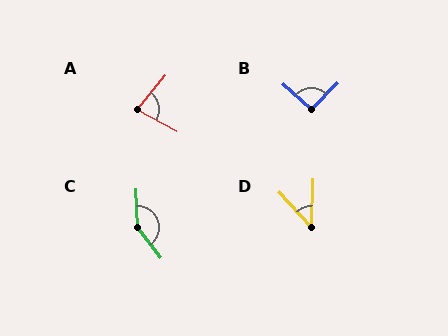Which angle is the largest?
C, at approximately 146 degrees.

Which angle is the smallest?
D, at approximately 45 degrees.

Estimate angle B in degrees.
Approximately 92 degrees.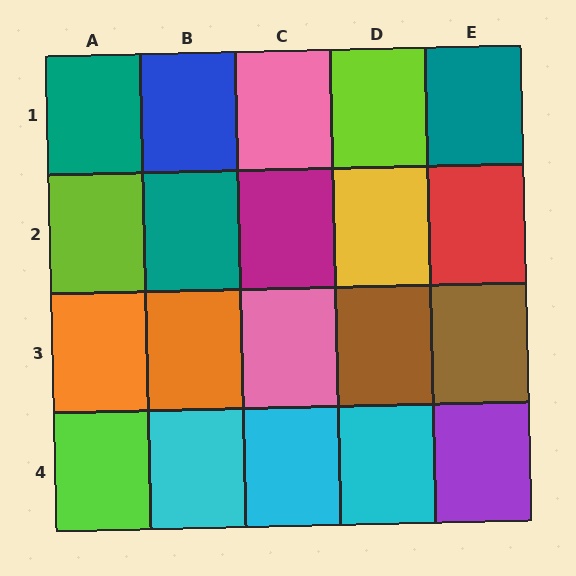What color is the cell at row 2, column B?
Teal.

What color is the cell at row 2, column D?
Yellow.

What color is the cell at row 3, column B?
Orange.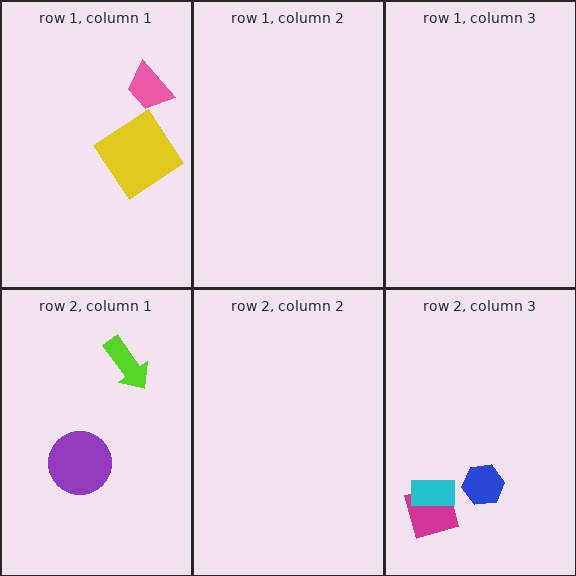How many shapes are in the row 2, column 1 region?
2.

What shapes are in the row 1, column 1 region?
The pink trapezoid, the yellow diamond.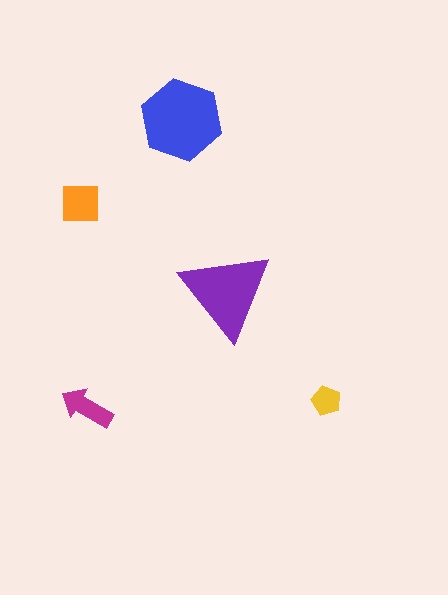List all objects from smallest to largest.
The yellow pentagon, the magenta arrow, the orange square, the purple triangle, the blue hexagon.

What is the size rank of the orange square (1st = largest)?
3rd.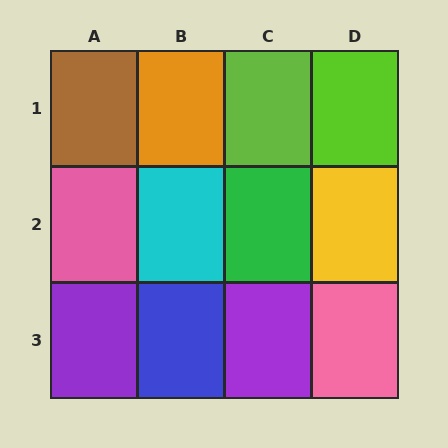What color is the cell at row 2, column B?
Cyan.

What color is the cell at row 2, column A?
Pink.